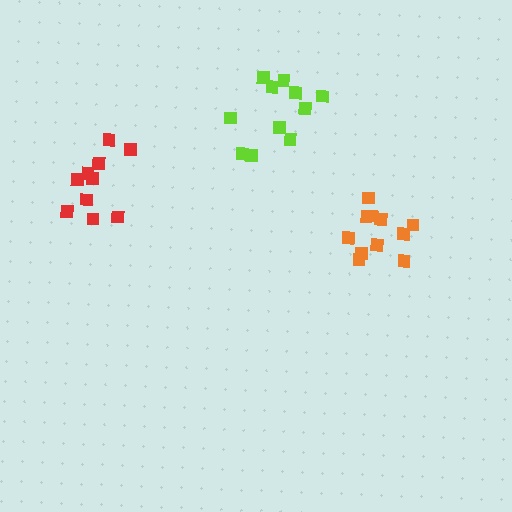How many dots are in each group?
Group 1: 11 dots, Group 2: 11 dots, Group 3: 10 dots (32 total).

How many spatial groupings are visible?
There are 3 spatial groupings.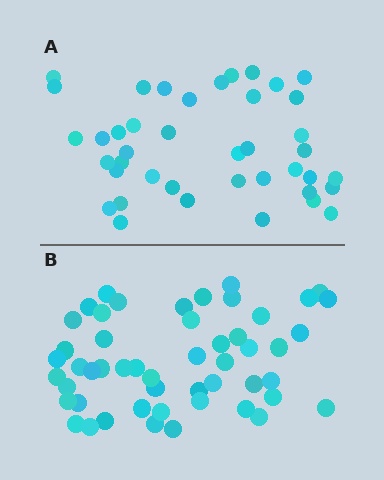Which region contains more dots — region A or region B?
Region B (the bottom region) has more dots.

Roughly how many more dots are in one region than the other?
Region B has roughly 10 or so more dots than region A.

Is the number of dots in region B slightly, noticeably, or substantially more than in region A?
Region B has only slightly more — the two regions are fairly close. The ratio is roughly 1.2 to 1.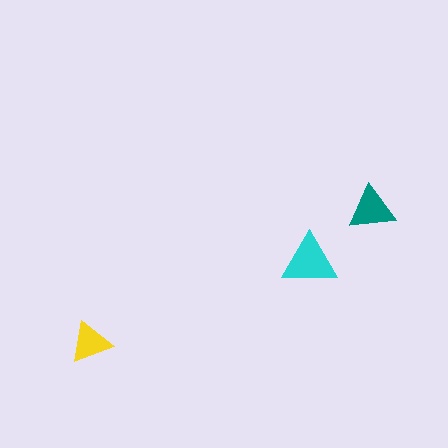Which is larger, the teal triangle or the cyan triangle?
The cyan one.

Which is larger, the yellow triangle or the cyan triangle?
The cyan one.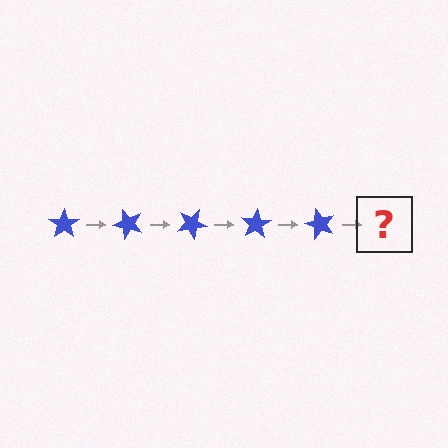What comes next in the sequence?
The next element should be a blue star rotated 250 degrees.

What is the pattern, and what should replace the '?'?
The pattern is that the star rotates 50 degrees each step. The '?' should be a blue star rotated 250 degrees.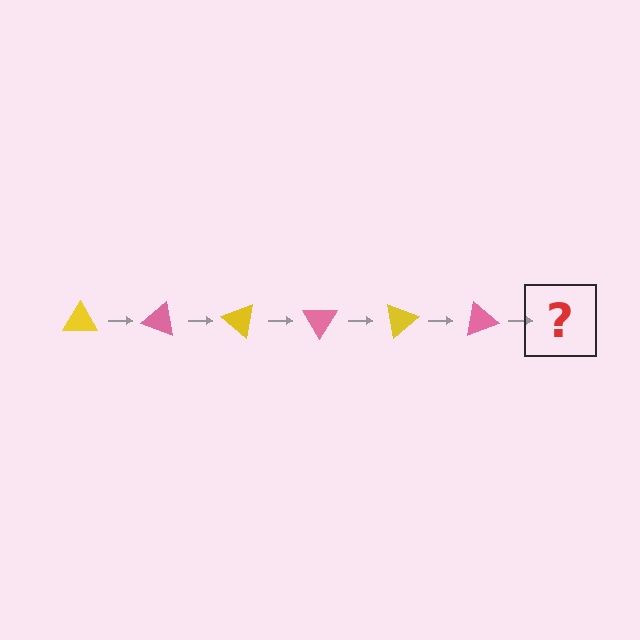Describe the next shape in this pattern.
It should be a yellow triangle, rotated 120 degrees from the start.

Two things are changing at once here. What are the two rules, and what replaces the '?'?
The two rules are that it rotates 20 degrees each step and the color cycles through yellow and pink. The '?' should be a yellow triangle, rotated 120 degrees from the start.